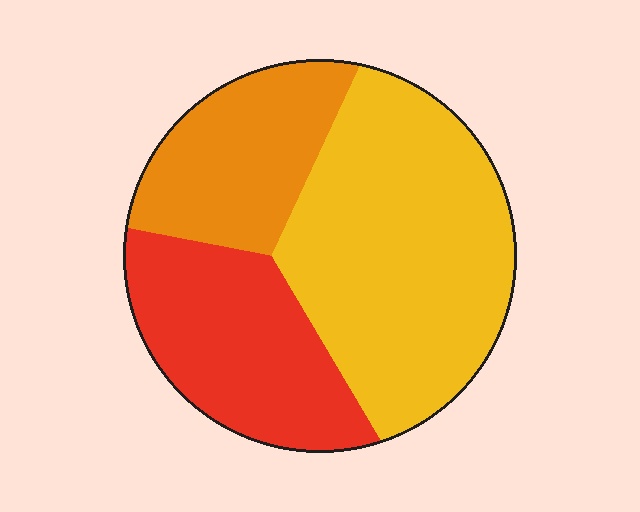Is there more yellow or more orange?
Yellow.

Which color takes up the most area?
Yellow, at roughly 50%.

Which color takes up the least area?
Orange, at roughly 25%.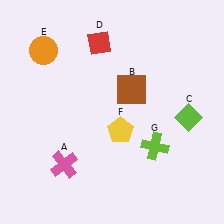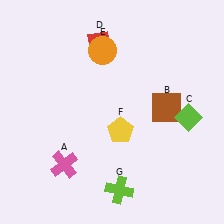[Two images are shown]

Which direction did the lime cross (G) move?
The lime cross (G) moved down.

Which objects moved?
The objects that moved are: the brown square (B), the orange circle (E), the lime cross (G).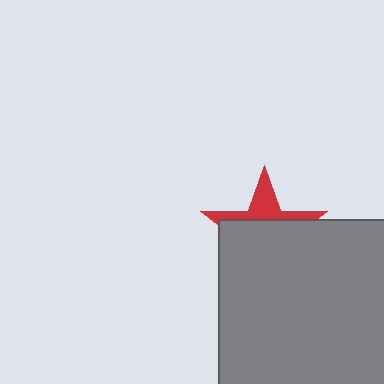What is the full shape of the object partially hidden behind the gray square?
The partially hidden object is a red star.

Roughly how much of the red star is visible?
A small part of it is visible (roughly 32%).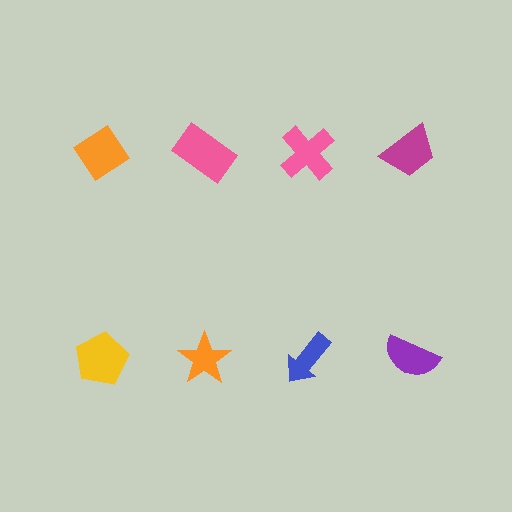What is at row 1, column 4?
A magenta trapezoid.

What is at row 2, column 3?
A blue arrow.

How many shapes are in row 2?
4 shapes.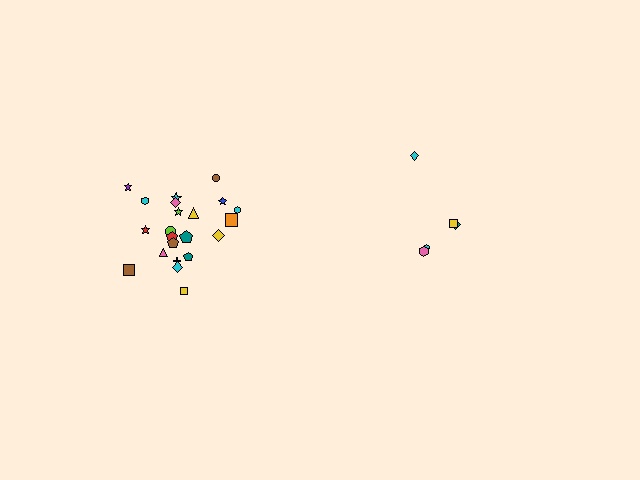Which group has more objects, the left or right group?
The left group.